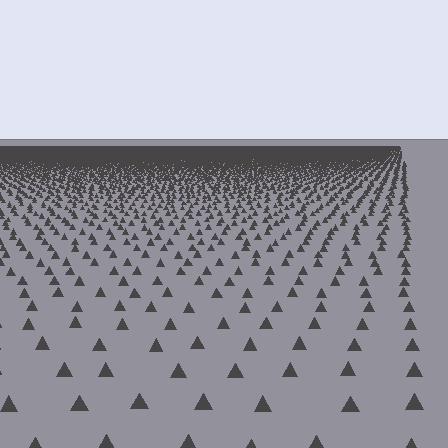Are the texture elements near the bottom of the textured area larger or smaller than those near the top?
Larger. Near the bottom, elements are closer to the viewer and appear at a bigger on-screen size.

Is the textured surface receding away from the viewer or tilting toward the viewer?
The surface is receding away from the viewer. Texture elements get smaller and denser toward the top.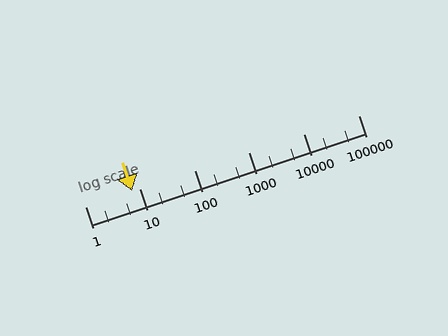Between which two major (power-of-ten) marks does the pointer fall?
The pointer is between 1 and 10.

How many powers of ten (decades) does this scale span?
The scale spans 5 decades, from 1 to 100000.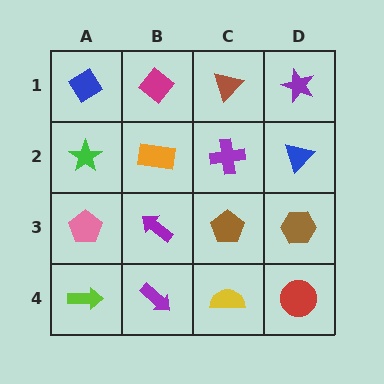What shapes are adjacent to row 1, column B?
An orange rectangle (row 2, column B), a blue diamond (row 1, column A), a brown triangle (row 1, column C).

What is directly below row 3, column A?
A lime arrow.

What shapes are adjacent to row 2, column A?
A blue diamond (row 1, column A), a pink pentagon (row 3, column A), an orange rectangle (row 2, column B).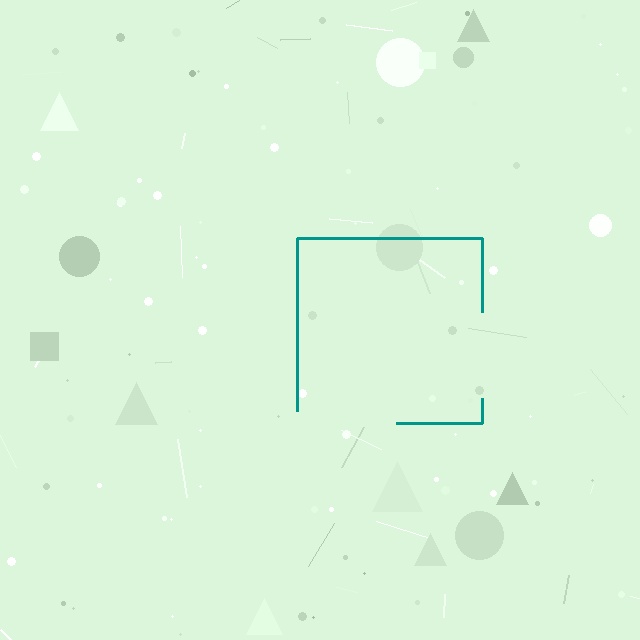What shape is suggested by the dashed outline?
The dashed outline suggests a square.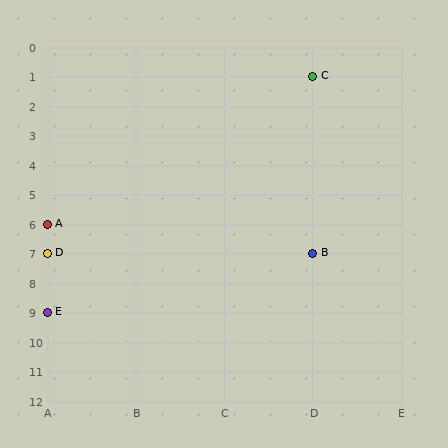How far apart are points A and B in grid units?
Points A and B are 3 columns and 1 row apart (about 3.2 grid units diagonally).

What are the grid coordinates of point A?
Point A is at grid coordinates (A, 6).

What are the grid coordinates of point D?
Point D is at grid coordinates (A, 7).